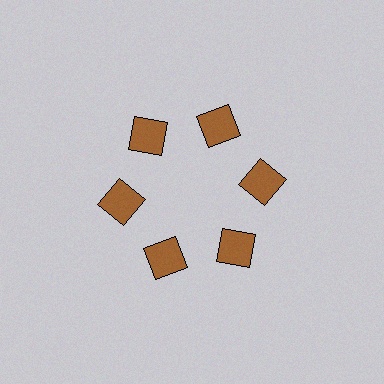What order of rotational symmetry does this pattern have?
This pattern has 6-fold rotational symmetry.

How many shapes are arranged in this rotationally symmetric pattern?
There are 6 shapes, arranged in 6 groups of 1.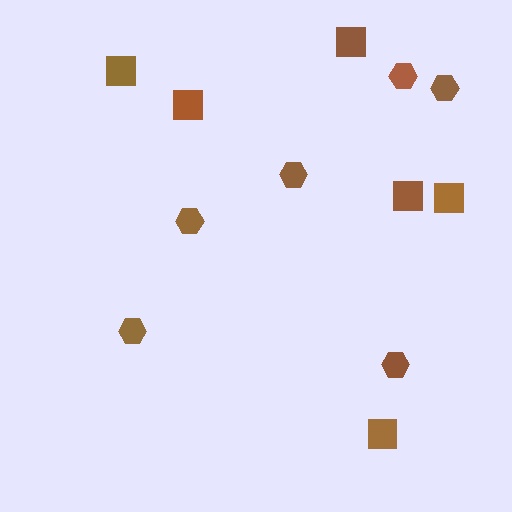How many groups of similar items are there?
There are 2 groups: one group of squares (6) and one group of hexagons (6).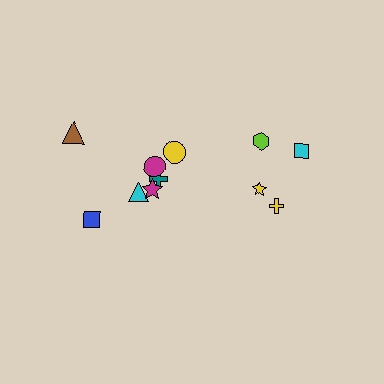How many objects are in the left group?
There are 7 objects.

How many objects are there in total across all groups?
There are 11 objects.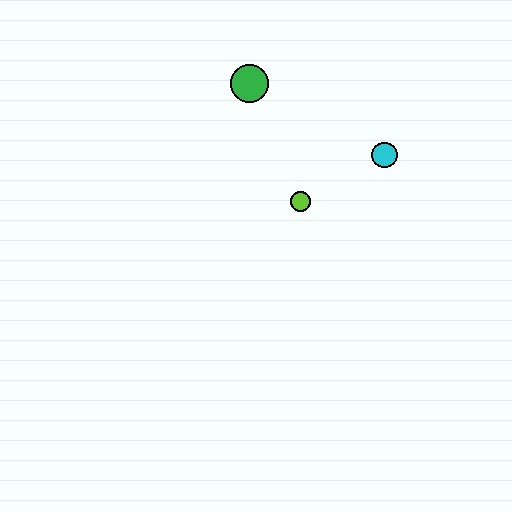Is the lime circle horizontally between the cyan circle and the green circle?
Yes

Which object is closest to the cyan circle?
The lime circle is closest to the cyan circle.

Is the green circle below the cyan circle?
No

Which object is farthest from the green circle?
The cyan circle is farthest from the green circle.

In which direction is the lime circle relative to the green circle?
The lime circle is below the green circle.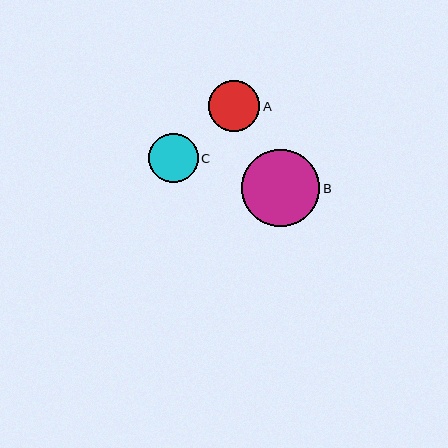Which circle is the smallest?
Circle C is the smallest with a size of approximately 50 pixels.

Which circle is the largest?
Circle B is the largest with a size of approximately 78 pixels.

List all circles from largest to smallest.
From largest to smallest: B, A, C.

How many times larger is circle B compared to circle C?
Circle B is approximately 1.6 times the size of circle C.